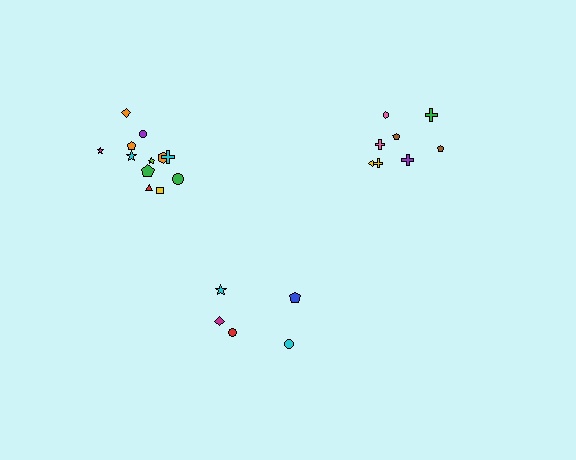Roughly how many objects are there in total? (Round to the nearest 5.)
Roughly 25 objects in total.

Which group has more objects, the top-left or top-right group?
The top-left group.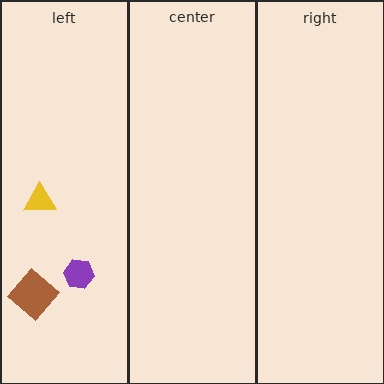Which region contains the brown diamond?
The left region.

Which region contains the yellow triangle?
The left region.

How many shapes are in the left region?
3.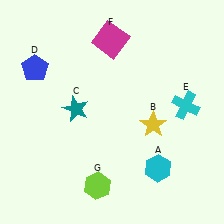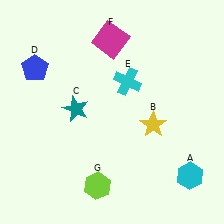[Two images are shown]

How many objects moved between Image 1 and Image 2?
2 objects moved between the two images.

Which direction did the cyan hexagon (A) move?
The cyan hexagon (A) moved right.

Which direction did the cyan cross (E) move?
The cyan cross (E) moved left.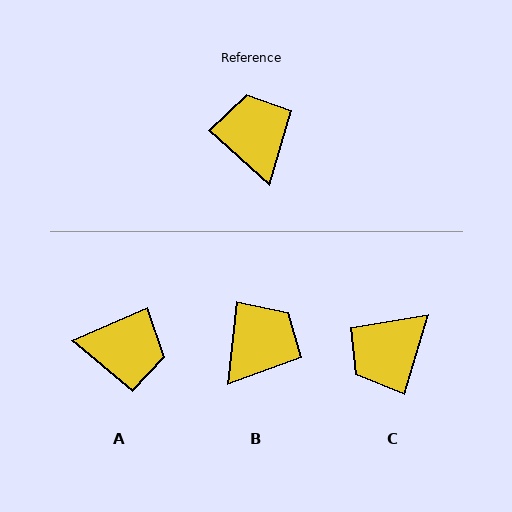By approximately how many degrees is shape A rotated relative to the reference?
Approximately 114 degrees clockwise.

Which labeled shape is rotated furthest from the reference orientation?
C, about 116 degrees away.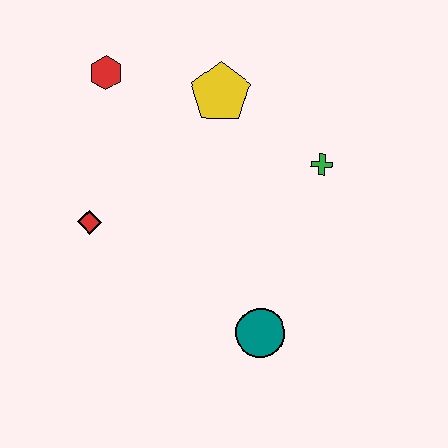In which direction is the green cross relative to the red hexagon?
The green cross is to the right of the red hexagon.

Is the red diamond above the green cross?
No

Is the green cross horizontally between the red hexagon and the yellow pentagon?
No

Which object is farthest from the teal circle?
The red hexagon is farthest from the teal circle.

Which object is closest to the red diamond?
The red hexagon is closest to the red diamond.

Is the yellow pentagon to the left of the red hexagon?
No